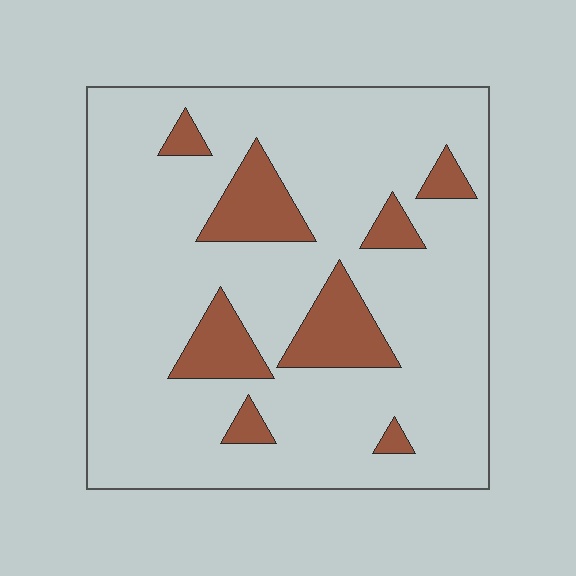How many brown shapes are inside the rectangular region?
8.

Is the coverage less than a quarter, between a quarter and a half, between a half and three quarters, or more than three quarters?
Less than a quarter.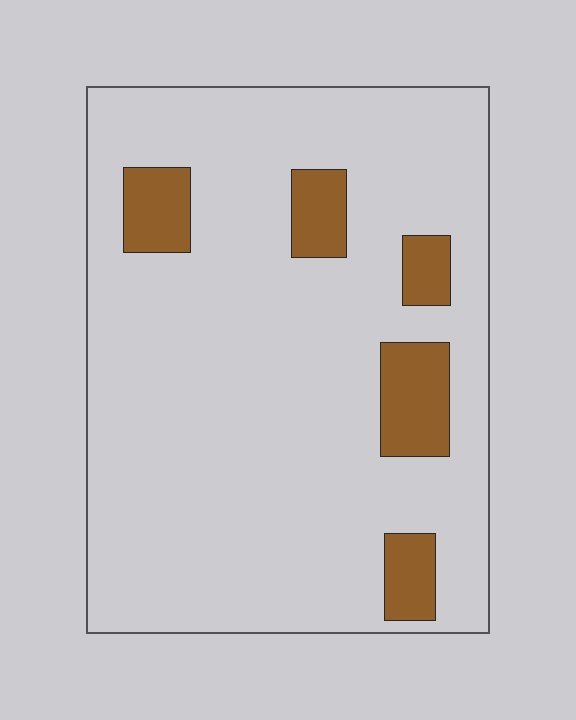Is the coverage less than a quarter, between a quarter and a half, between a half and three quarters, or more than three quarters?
Less than a quarter.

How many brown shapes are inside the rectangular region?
5.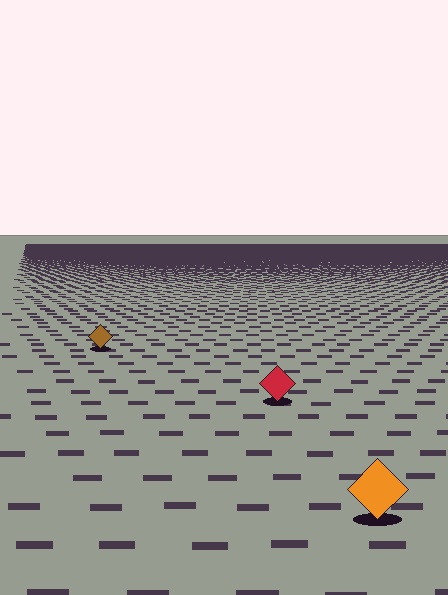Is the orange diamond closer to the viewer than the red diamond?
Yes. The orange diamond is closer — you can tell from the texture gradient: the ground texture is coarser near it.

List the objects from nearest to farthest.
From nearest to farthest: the orange diamond, the red diamond, the brown diamond.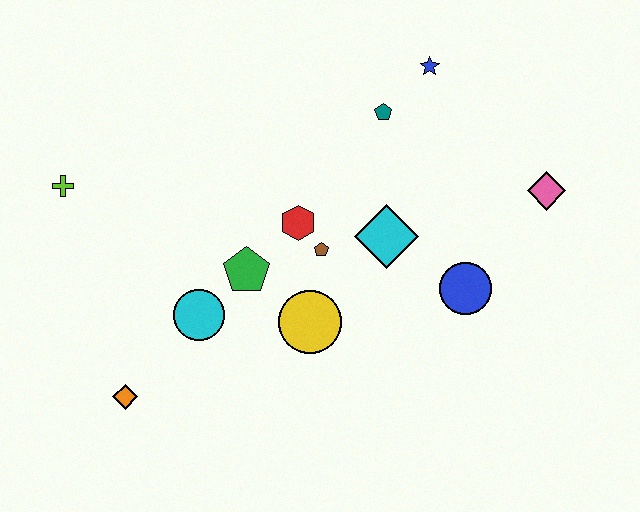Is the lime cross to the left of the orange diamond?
Yes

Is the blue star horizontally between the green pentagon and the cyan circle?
No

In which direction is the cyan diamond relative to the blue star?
The cyan diamond is below the blue star.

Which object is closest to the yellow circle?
The brown pentagon is closest to the yellow circle.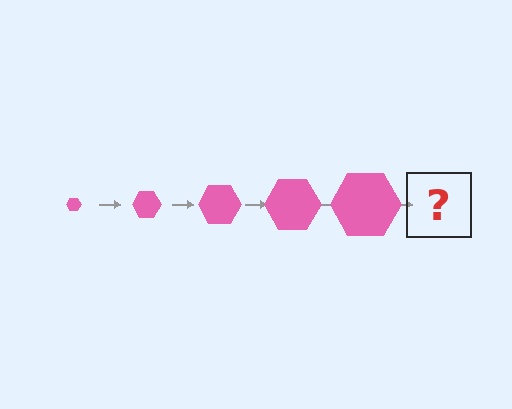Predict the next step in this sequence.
The next step is a pink hexagon, larger than the previous one.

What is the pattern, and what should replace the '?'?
The pattern is that the hexagon gets progressively larger each step. The '?' should be a pink hexagon, larger than the previous one.